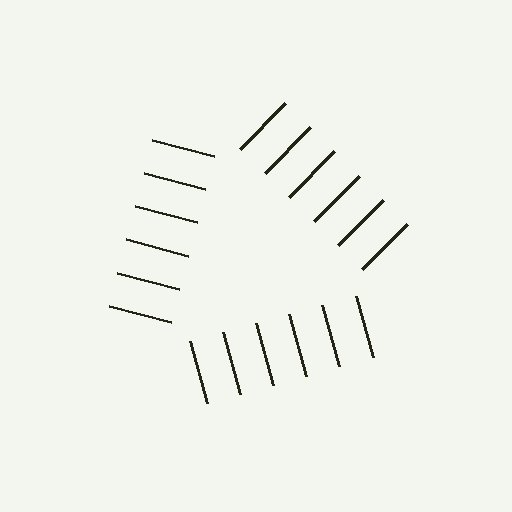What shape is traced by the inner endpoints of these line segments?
An illusory triangle — the line segments terminate on its edges but no continuous stroke is drawn.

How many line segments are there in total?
18 — 6 along each of the 3 edges.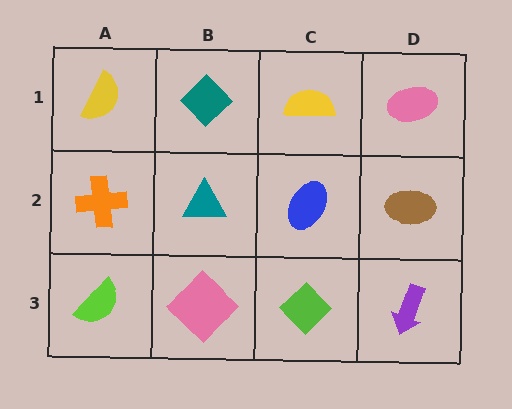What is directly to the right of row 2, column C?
A brown ellipse.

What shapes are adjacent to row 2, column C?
A yellow semicircle (row 1, column C), a lime diamond (row 3, column C), a teal triangle (row 2, column B), a brown ellipse (row 2, column D).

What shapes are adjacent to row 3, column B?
A teal triangle (row 2, column B), a lime semicircle (row 3, column A), a lime diamond (row 3, column C).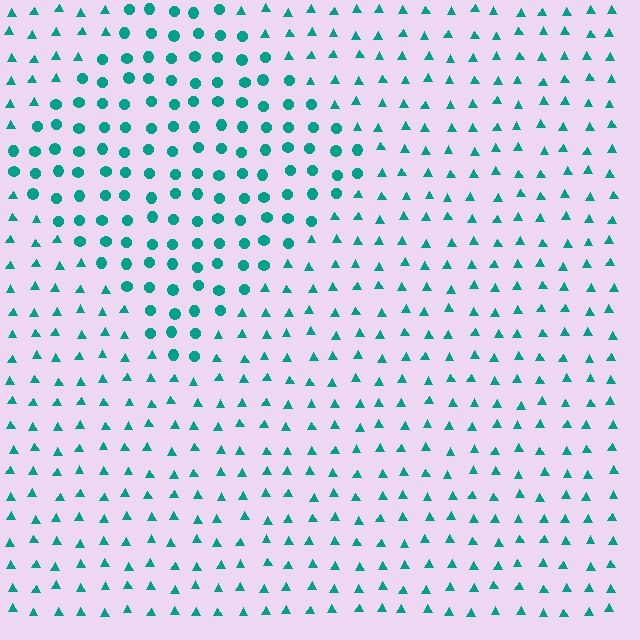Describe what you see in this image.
The image is filled with small teal elements arranged in a uniform grid. A diamond-shaped region contains circles, while the surrounding area contains triangles. The boundary is defined purely by the change in element shape.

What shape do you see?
I see a diamond.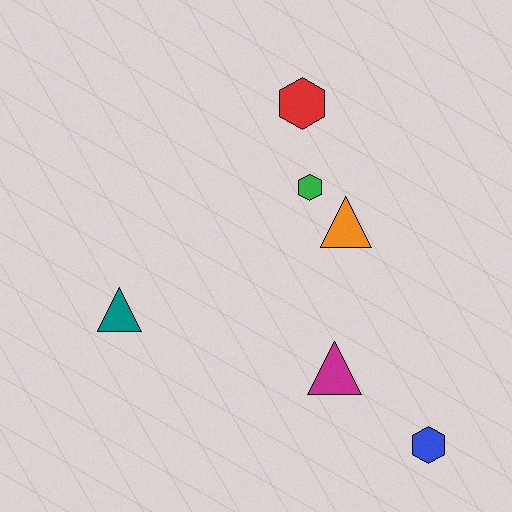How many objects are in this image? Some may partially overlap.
There are 6 objects.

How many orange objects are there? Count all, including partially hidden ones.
There is 1 orange object.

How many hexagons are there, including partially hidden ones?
There are 3 hexagons.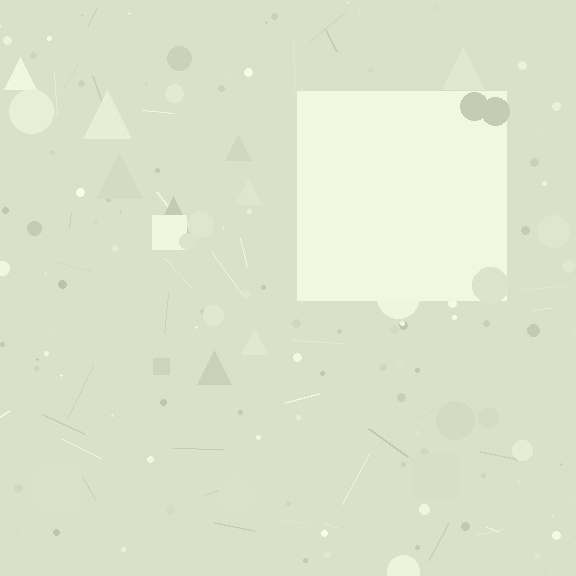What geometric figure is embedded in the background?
A square is embedded in the background.